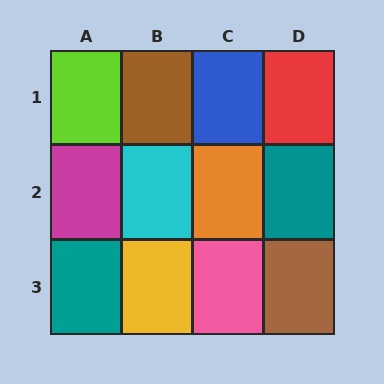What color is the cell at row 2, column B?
Cyan.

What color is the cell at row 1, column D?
Red.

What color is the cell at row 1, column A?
Lime.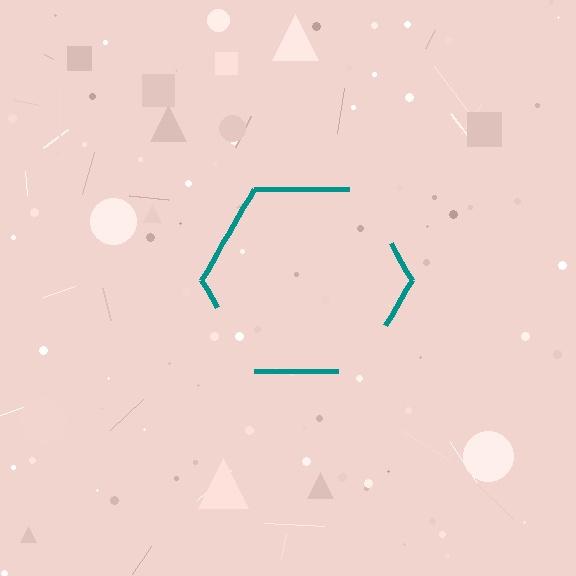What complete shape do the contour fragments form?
The contour fragments form a hexagon.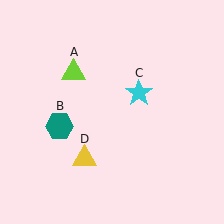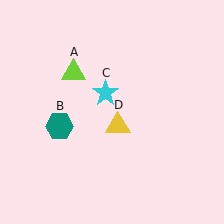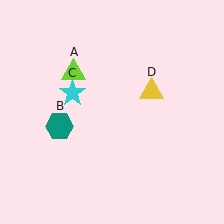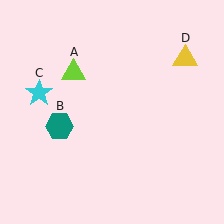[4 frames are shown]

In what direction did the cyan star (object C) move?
The cyan star (object C) moved left.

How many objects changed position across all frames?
2 objects changed position: cyan star (object C), yellow triangle (object D).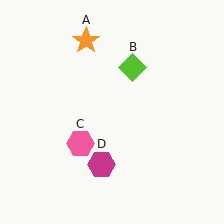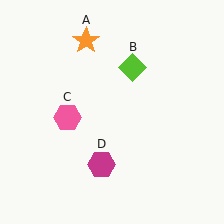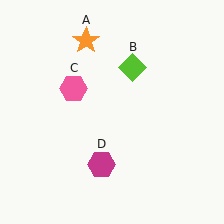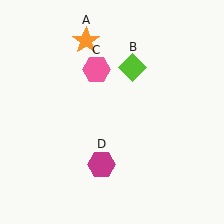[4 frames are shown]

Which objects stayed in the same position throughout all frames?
Orange star (object A) and lime diamond (object B) and magenta hexagon (object D) remained stationary.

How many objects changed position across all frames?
1 object changed position: pink hexagon (object C).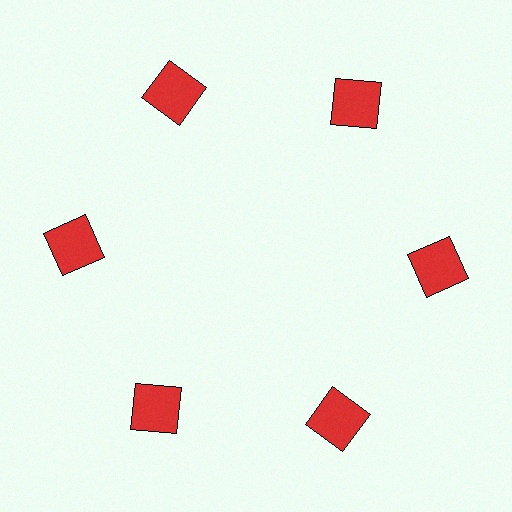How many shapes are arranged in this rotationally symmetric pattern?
There are 6 shapes, arranged in 6 groups of 1.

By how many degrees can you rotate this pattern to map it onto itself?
The pattern maps onto itself every 60 degrees of rotation.